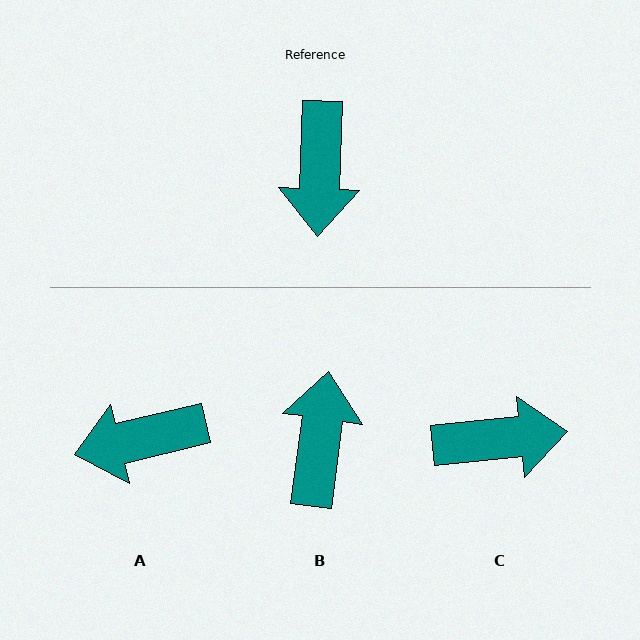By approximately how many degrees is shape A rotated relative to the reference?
Approximately 75 degrees clockwise.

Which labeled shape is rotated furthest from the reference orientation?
B, about 174 degrees away.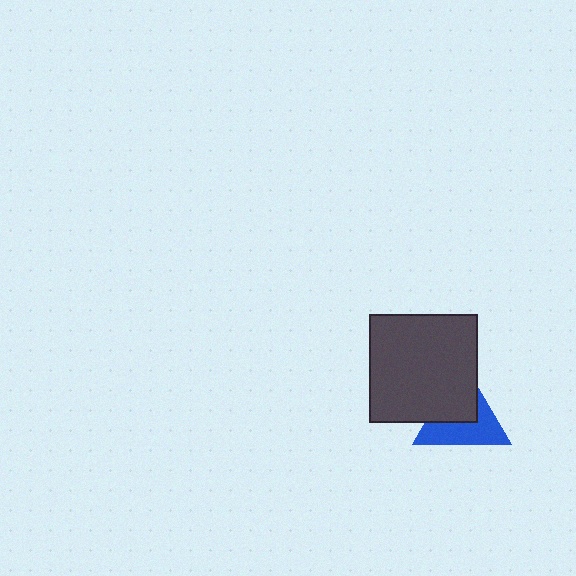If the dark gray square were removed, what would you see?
You would see the complete blue triangle.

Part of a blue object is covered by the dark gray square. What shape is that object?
It is a triangle.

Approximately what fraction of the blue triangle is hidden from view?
Roughly 46% of the blue triangle is hidden behind the dark gray square.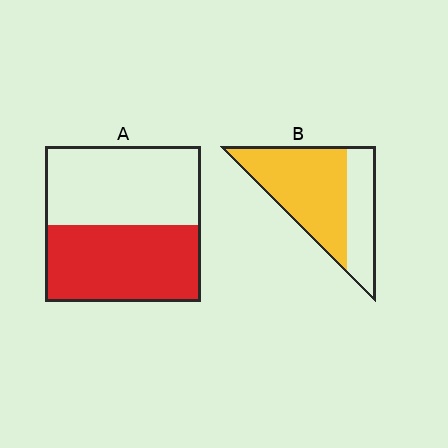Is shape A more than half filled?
Roughly half.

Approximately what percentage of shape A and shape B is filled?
A is approximately 50% and B is approximately 65%.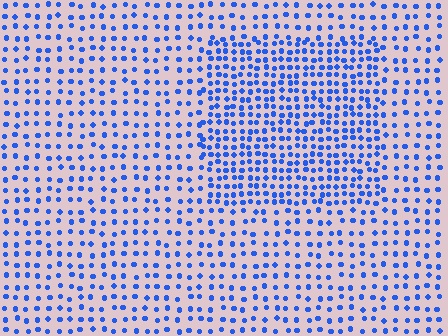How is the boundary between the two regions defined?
The boundary is defined by a change in element density (approximately 1.9x ratio). All elements are the same color, size, and shape.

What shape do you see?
I see a rectangle.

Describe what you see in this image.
The image contains small blue elements arranged at two different densities. A rectangle-shaped region is visible where the elements are more densely packed than the surrounding area.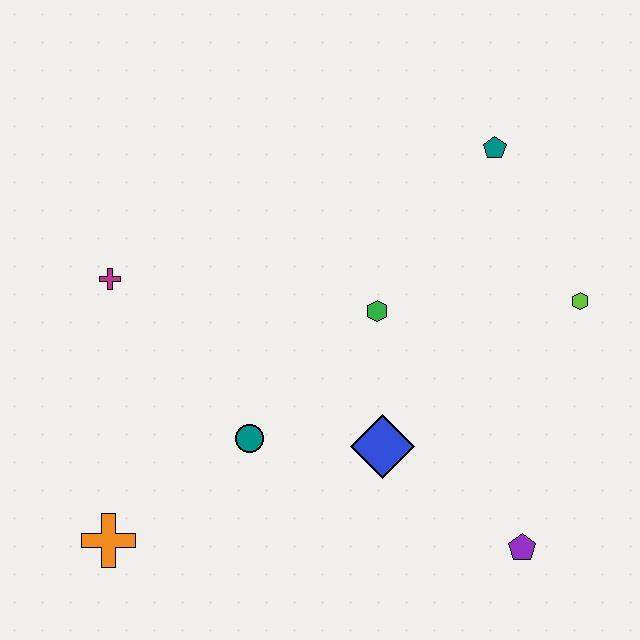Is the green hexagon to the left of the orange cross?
No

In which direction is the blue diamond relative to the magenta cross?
The blue diamond is to the right of the magenta cross.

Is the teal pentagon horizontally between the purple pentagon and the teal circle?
Yes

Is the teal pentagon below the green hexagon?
No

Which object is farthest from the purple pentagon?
The magenta cross is farthest from the purple pentagon.